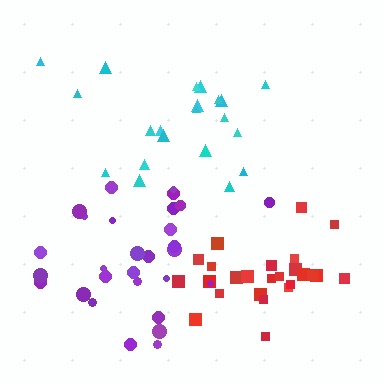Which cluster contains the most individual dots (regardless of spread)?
Purple (29).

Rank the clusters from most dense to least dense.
red, cyan, purple.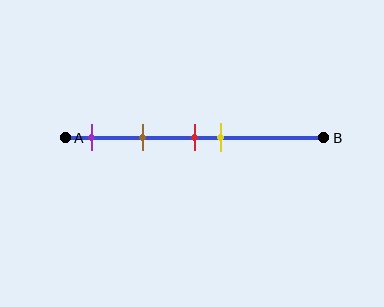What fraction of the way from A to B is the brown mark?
The brown mark is approximately 30% (0.3) of the way from A to B.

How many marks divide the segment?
There are 4 marks dividing the segment.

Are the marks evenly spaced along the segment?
No, the marks are not evenly spaced.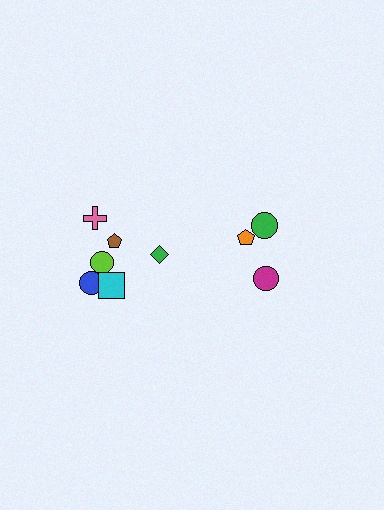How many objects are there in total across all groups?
There are 9 objects.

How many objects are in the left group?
There are 6 objects.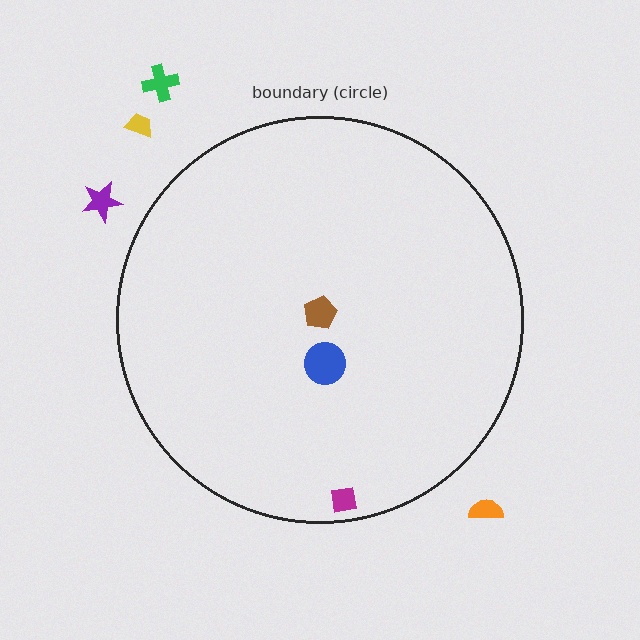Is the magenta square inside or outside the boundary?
Inside.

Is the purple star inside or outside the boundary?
Outside.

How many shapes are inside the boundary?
3 inside, 4 outside.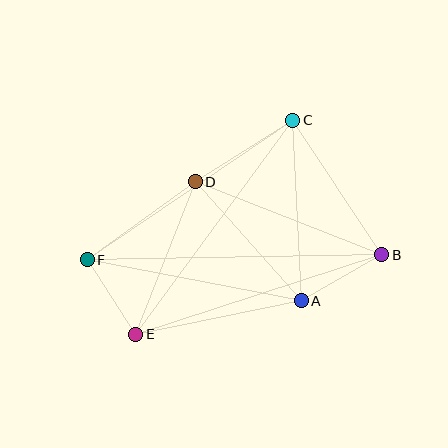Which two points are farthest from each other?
Points B and F are farthest from each other.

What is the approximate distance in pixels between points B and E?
The distance between B and E is approximately 258 pixels.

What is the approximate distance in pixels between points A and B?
The distance between A and B is approximately 93 pixels.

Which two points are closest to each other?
Points E and F are closest to each other.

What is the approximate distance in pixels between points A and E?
The distance between A and E is approximately 169 pixels.